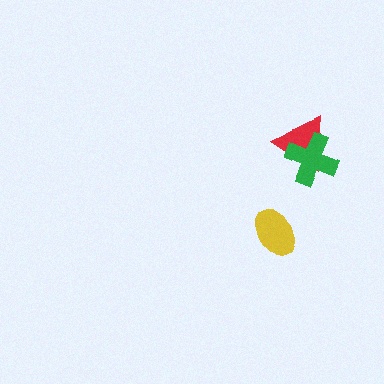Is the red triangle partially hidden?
Yes, it is partially covered by another shape.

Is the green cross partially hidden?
No, no other shape covers it.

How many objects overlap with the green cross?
1 object overlaps with the green cross.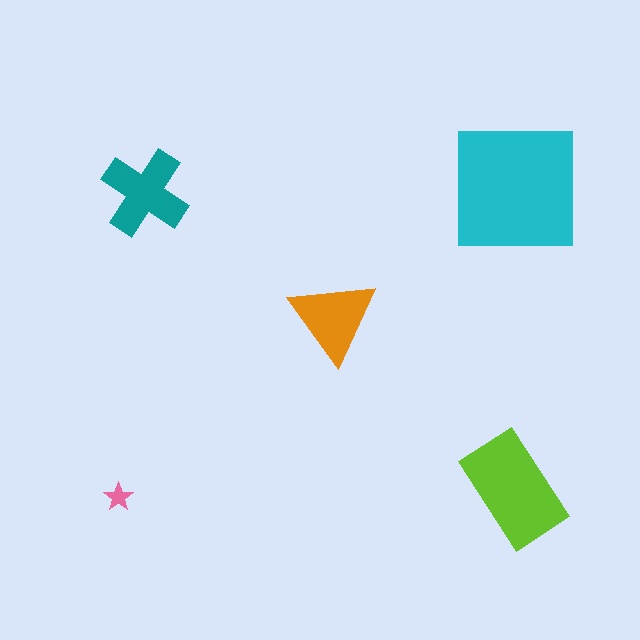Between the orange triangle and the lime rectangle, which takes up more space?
The lime rectangle.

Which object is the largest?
The cyan square.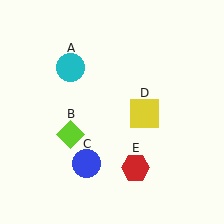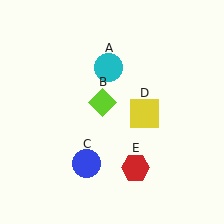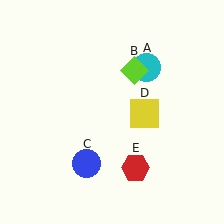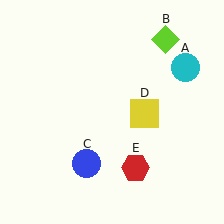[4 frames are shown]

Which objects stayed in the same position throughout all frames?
Blue circle (object C) and yellow square (object D) and red hexagon (object E) remained stationary.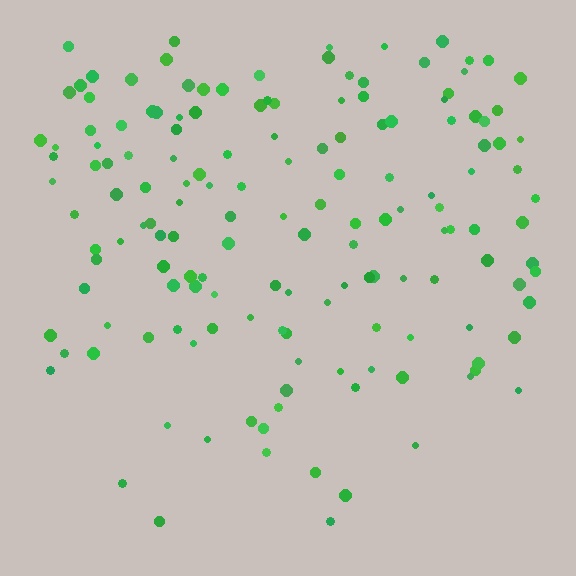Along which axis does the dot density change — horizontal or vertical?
Vertical.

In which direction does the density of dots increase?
From bottom to top, with the top side densest.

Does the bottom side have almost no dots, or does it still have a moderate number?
Still a moderate number, just noticeably fewer than the top.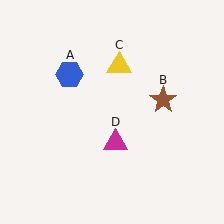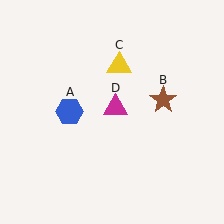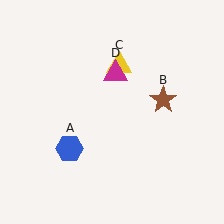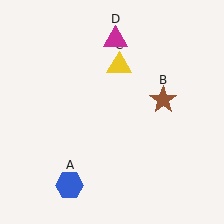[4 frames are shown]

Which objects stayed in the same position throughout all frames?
Brown star (object B) and yellow triangle (object C) remained stationary.